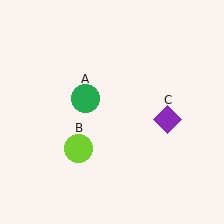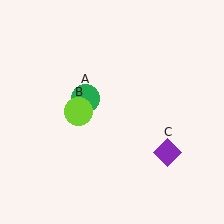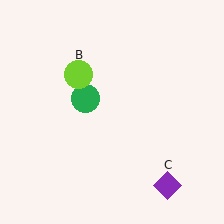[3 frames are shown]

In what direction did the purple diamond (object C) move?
The purple diamond (object C) moved down.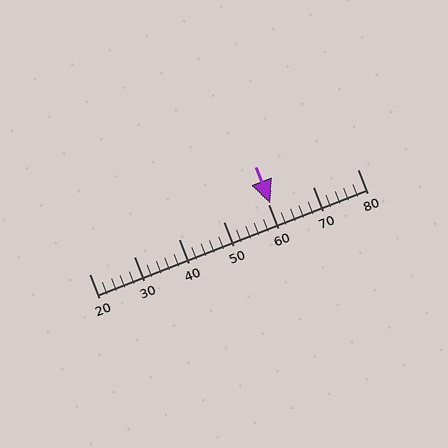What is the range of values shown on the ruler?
The ruler shows values from 20 to 80.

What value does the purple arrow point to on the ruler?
The purple arrow points to approximately 61.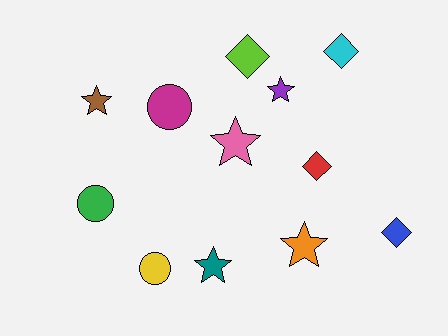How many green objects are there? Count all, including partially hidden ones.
There is 1 green object.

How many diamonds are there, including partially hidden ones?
There are 4 diamonds.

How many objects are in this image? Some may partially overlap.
There are 12 objects.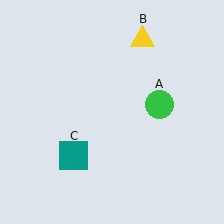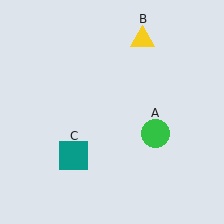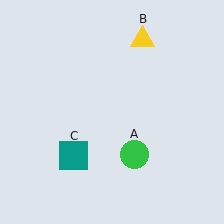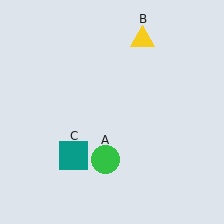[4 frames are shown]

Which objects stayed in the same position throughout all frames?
Yellow triangle (object B) and teal square (object C) remained stationary.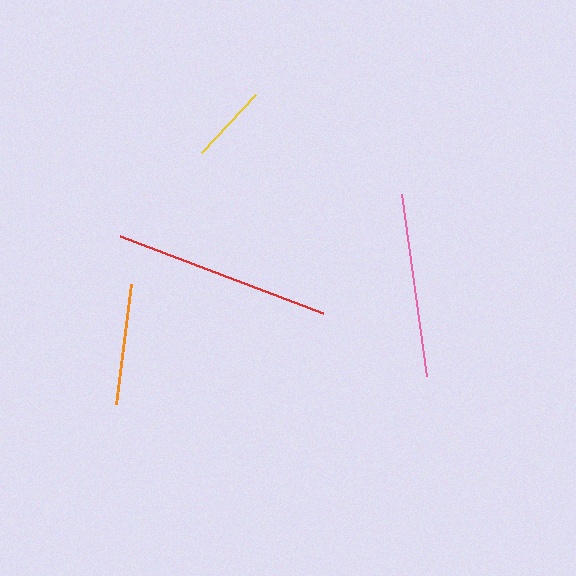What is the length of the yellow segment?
The yellow segment is approximately 80 pixels long.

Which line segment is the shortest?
The yellow line is the shortest at approximately 80 pixels.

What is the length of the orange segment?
The orange segment is approximately 120 pixels long.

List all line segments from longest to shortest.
From longest to shortest: red, pink, orange, yellow.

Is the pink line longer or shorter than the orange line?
The pink line is longer than the orange line.